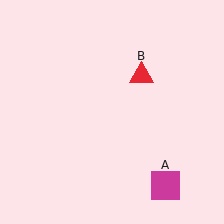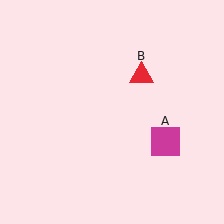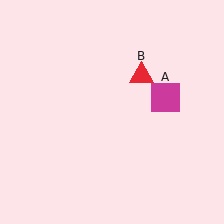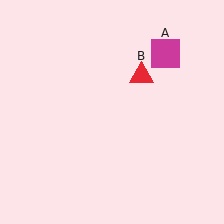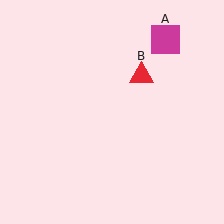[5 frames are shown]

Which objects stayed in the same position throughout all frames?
Red triangle (object B) remained stationary.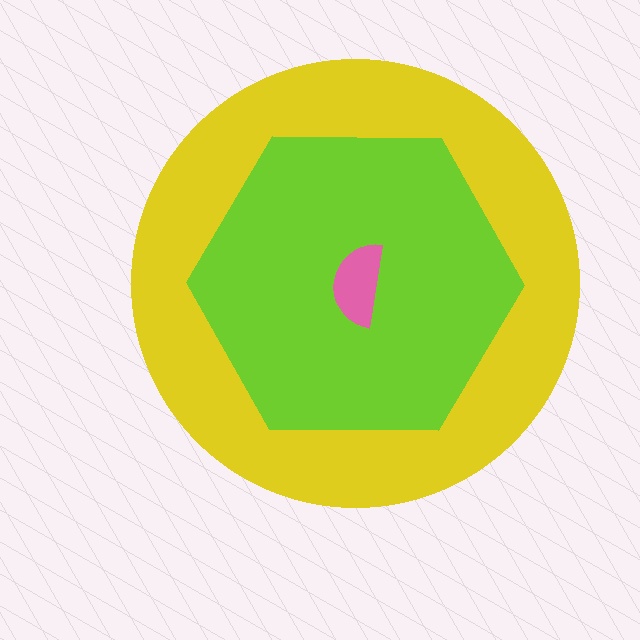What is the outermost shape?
The yellow circle.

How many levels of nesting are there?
3.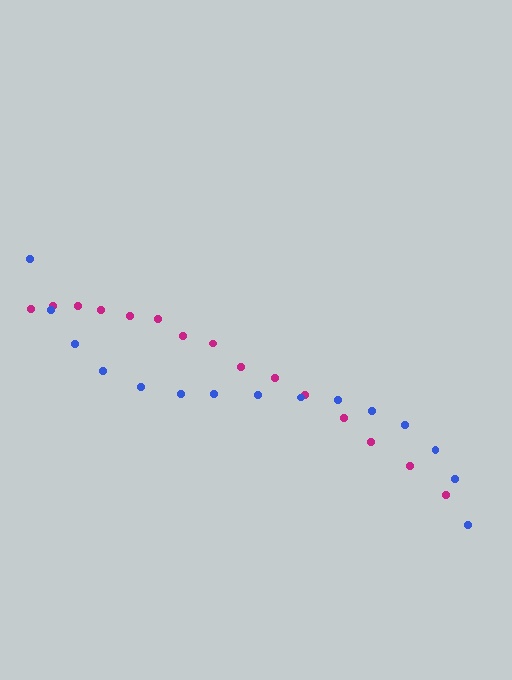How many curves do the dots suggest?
There are 2 distinct paths.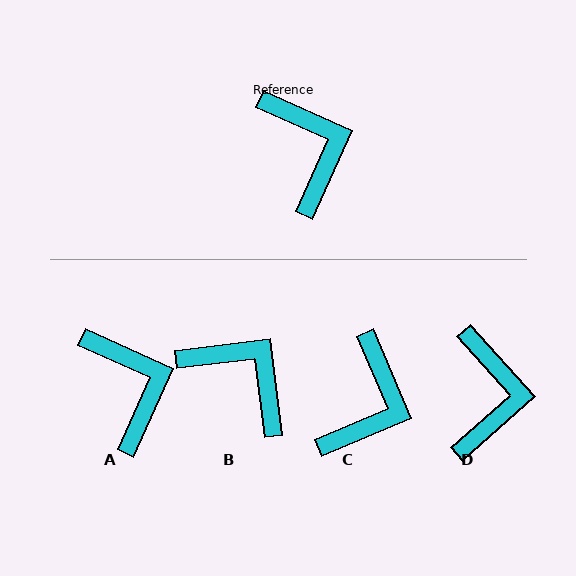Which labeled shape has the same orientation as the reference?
A.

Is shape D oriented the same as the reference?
No, it is off by about 24 degrees.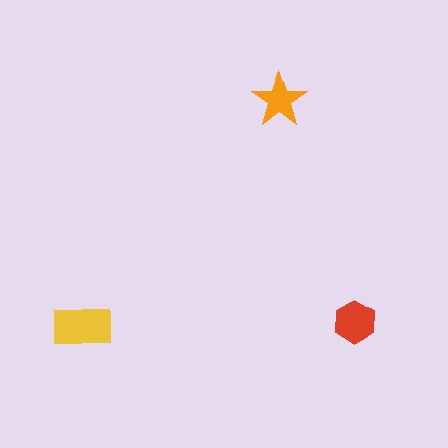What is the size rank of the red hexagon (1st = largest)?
2nd.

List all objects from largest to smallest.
The yellow rectangle, the red hexagon, the orange star.